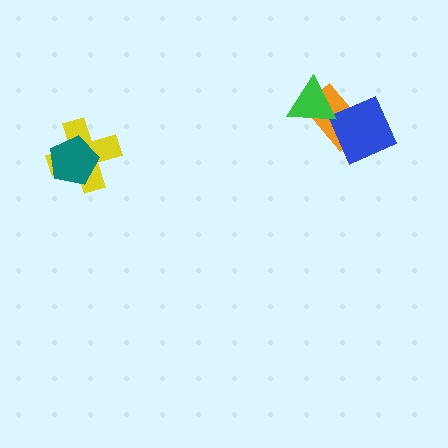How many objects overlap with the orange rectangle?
2 objects overlap with the orange rectangle.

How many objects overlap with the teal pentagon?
1 object overlaps with the teal pentagon.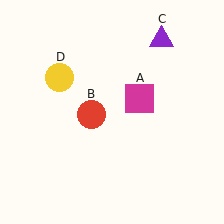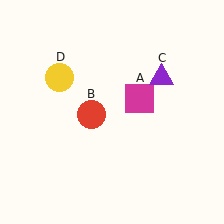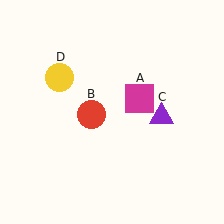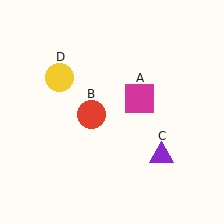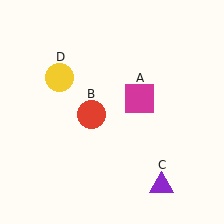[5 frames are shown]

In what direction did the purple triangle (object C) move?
The purple triangle (object C) moved down.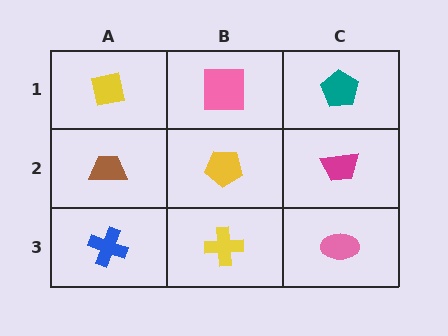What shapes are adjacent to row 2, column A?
A yellow square (row 1, column A), a blue cross (row 3, column A), a yellow pentagon (row 2, column B).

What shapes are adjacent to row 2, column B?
A pink square (row 1, column B), a yellow cross (row 3, column B), a brown trapezoid (row 2, column A), a magenta trapezoid (row 2, column C).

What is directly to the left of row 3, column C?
A yellow cross.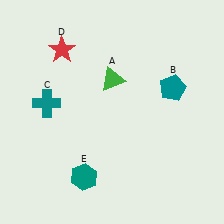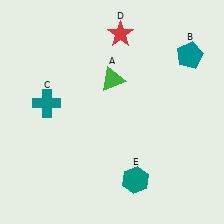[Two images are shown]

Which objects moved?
The objects that moved are: the teal pentagon (B), the red star (D), the teal hexagon (E).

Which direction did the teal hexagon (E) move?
The teal hexagon (E) moved right.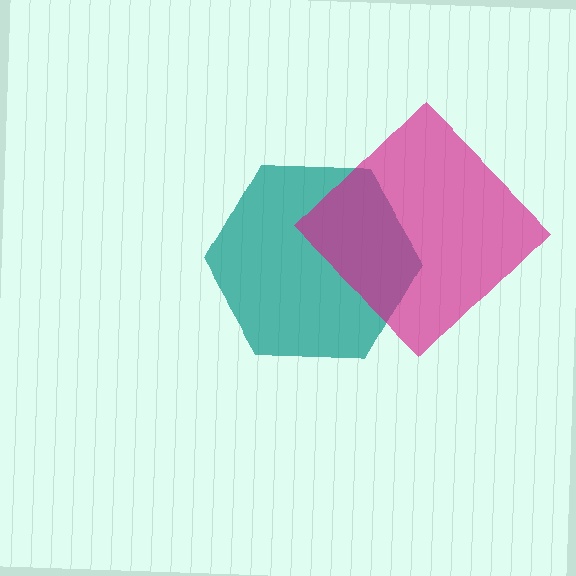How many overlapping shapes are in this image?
There are 2 overlapping shapes in the image.